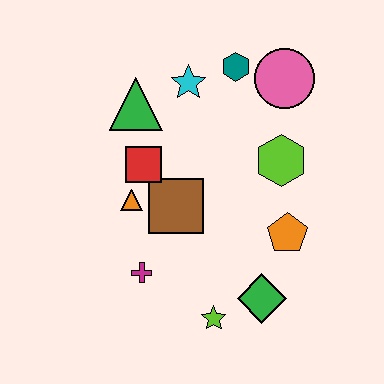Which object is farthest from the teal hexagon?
The lime star is farthest from the teal hexagon.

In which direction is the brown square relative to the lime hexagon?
The brown square is to the left of the lime hexagon.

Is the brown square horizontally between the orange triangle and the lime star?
Yes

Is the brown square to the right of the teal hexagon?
No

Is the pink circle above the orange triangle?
Yes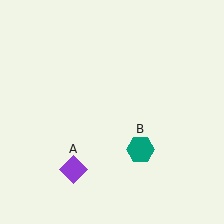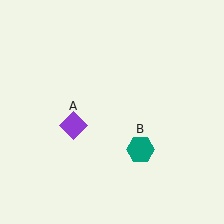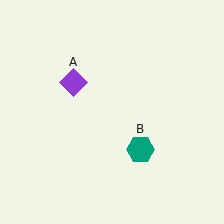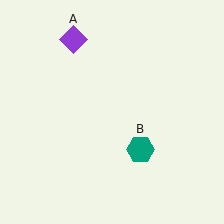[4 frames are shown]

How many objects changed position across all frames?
1 object changed position: purple diamond (object A).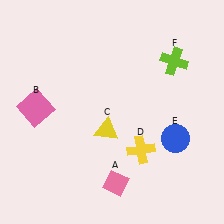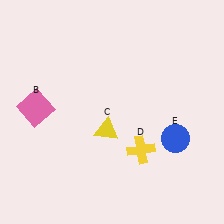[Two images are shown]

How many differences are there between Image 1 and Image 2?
There are 2 differences between the two images.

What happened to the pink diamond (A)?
The pink diamond (A) was removed in Image 2. It was in the bottom-right area of Image 1.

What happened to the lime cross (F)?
The lime cross (F) was removed in Image 2. It was in the top-right area of Image 1.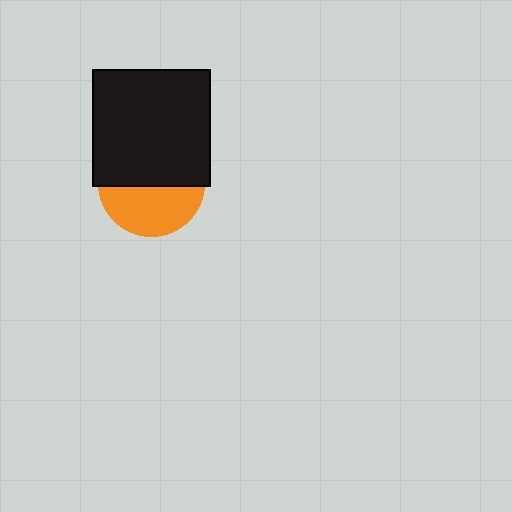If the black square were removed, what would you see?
You would see the complete orange circle.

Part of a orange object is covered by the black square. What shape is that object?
It is a circle.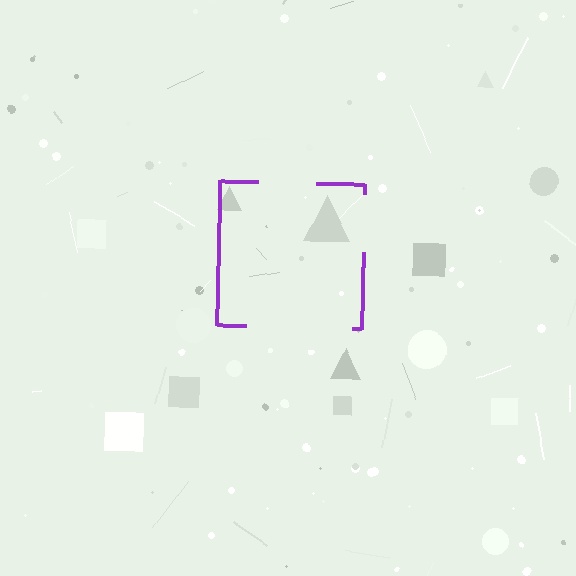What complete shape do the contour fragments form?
The contour fragments form a square.